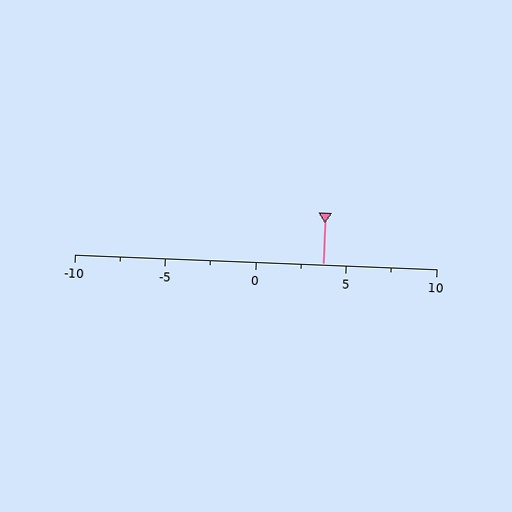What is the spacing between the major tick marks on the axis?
The major ticks are spaced 5 apart.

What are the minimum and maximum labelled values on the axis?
The axis runs from -10 to 10.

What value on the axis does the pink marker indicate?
The marker indicates approximately 3.8.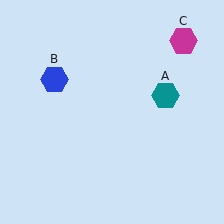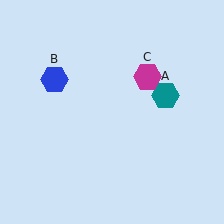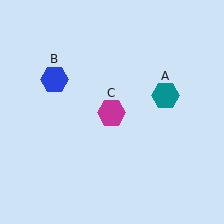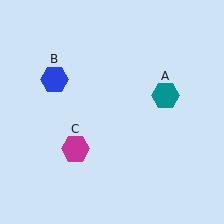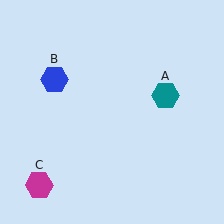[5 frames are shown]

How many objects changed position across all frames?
1 object changed position: magenta hexagon (object C).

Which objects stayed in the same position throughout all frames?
Teal hexagon (object A) and blue hexagon (object B) remained stationary.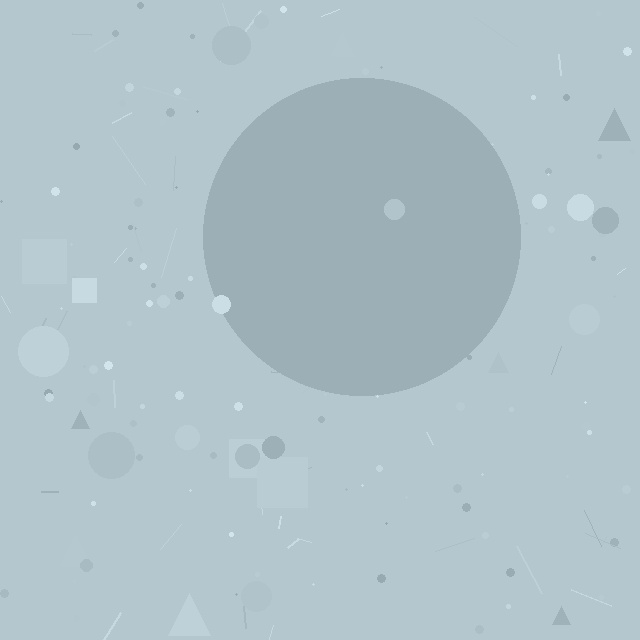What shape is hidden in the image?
A circle is hidden in the image.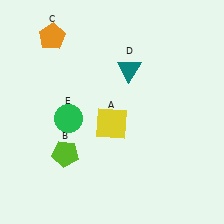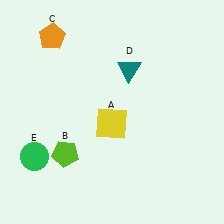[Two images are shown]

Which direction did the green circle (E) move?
The green circle (E) moved down.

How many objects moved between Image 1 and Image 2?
1 object moved between the two images.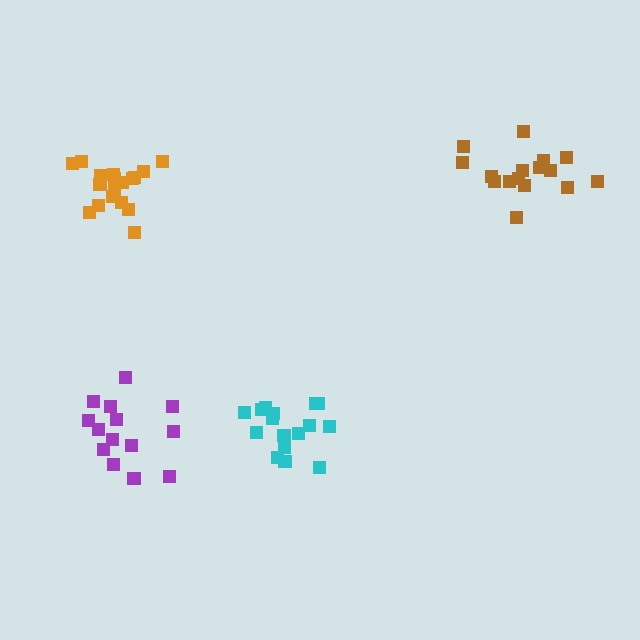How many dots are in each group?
Group 1: 16 dots, Group 2: 19 dots, Group 3: 16 dots, Group 4: 14 dots (65 total).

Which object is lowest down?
The cyan cluster is bottommost.